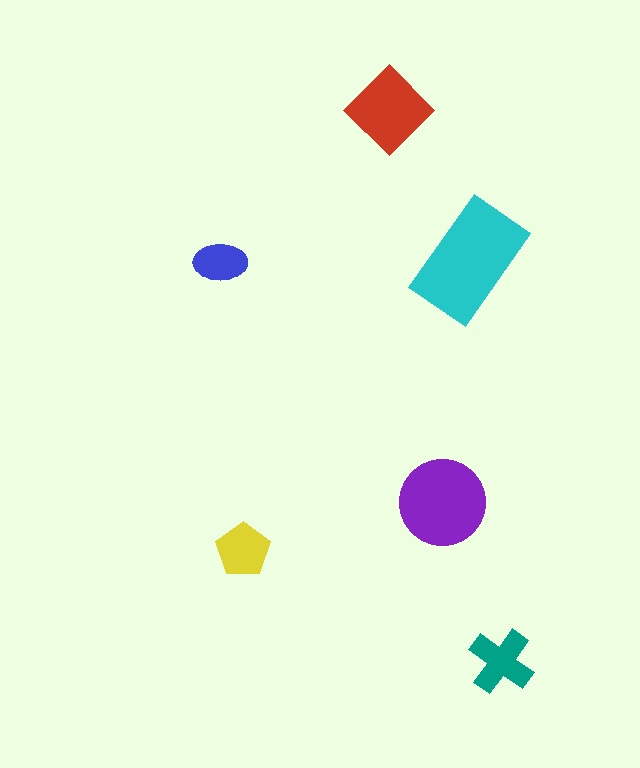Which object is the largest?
The cyan rectangle.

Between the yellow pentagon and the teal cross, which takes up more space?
The teal cross.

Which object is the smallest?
The blue ellipse.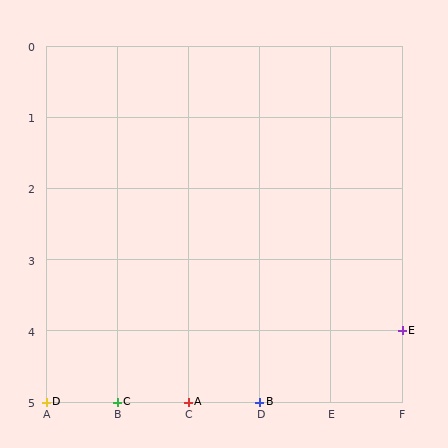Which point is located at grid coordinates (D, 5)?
Point B is at (D, 5).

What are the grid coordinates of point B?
Point B is at grid coordinates (D, 5).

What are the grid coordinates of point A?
Point A is at grid coordinates (C, 5).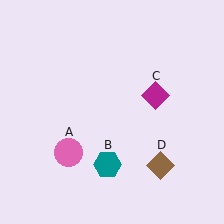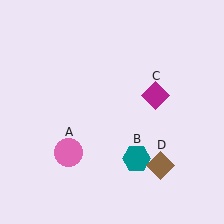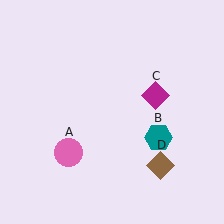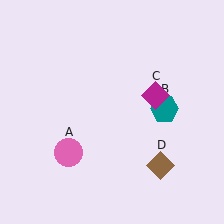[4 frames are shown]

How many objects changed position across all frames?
1 object changed position: teal hexagon (object B).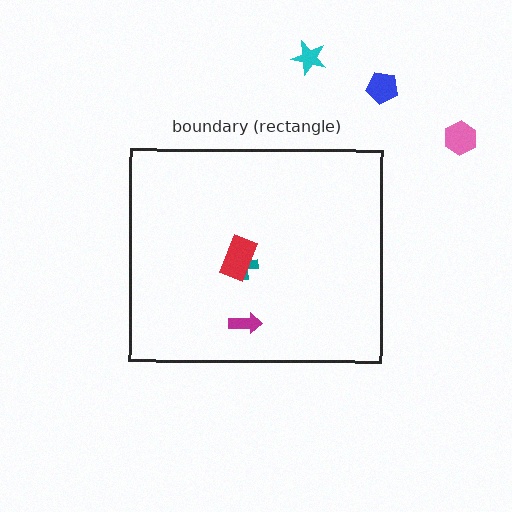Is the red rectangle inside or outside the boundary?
Inside.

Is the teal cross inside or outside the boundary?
Inside.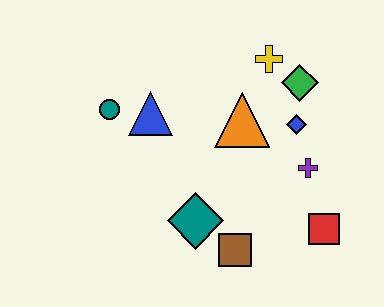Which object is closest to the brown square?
The teal diamond is closest to the brown square.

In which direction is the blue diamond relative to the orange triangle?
The blue diamond is to the right of the orange triangle.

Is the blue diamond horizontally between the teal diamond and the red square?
Yes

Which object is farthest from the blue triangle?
The red square is farthest from the blue triangle.